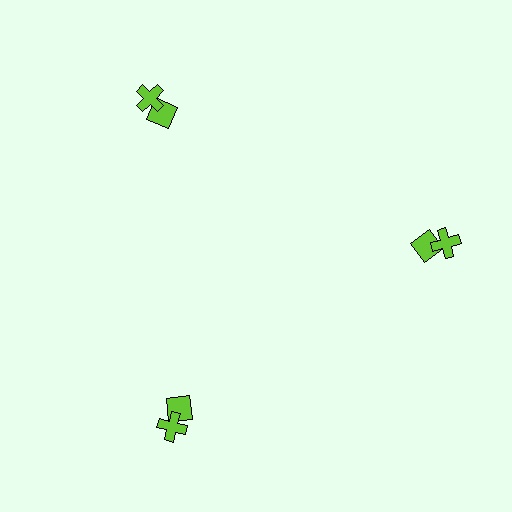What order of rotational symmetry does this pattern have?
This pattern has 3-fold rotational symmetry.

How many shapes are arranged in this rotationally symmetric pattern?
There are 6 shapes, arranged in 3 groups of 2.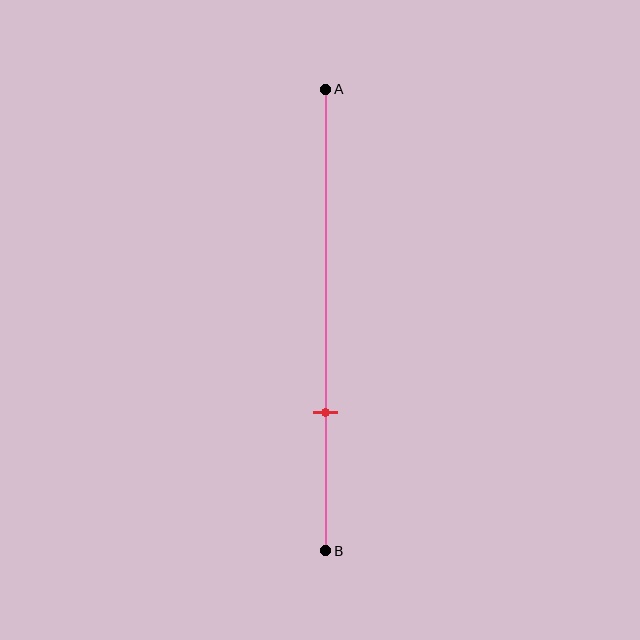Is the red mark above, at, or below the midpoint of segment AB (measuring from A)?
The red mark is below the midpoint of segment AB.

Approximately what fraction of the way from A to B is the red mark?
The red mark is approximately 70% of the way from A to B.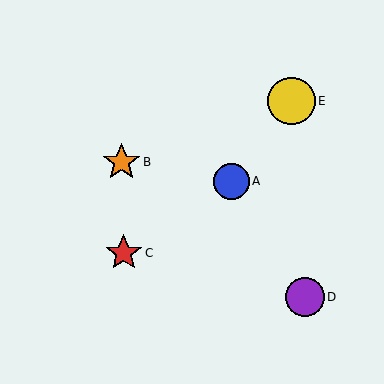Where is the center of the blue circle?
The center of the blue circle is at (232, 181).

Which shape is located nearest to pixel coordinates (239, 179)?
The blue circle (labeled A) at (232, 181) is nearest to that location.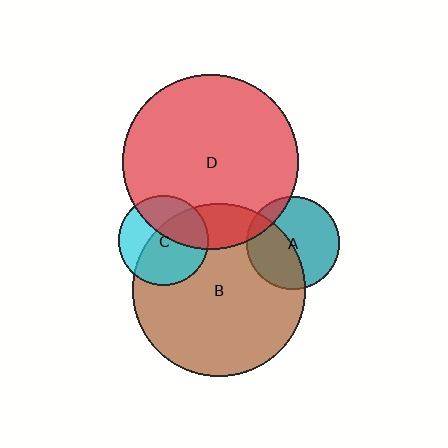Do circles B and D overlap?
Yes.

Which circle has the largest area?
Circle D (red).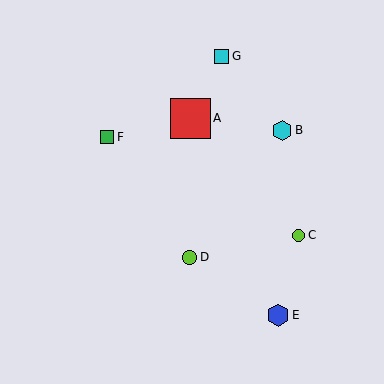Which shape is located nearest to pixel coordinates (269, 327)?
The blue hexagon (labeled E) at (278, 315) is nearest to that location.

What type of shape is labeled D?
Shape D is a lime circle.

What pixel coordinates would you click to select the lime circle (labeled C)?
Click at (299, 235) to select the lime circle C.